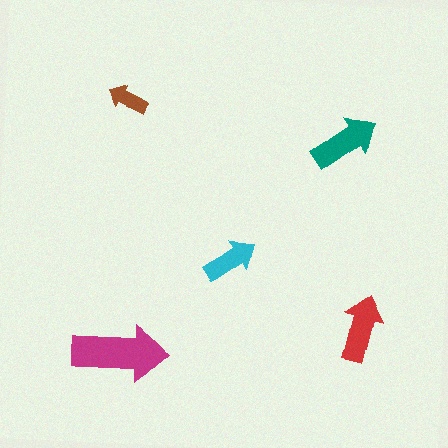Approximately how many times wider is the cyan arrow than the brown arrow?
About 1.5 times wider.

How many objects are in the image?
There are 5 objects in the image.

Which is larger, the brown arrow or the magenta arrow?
The magenta one.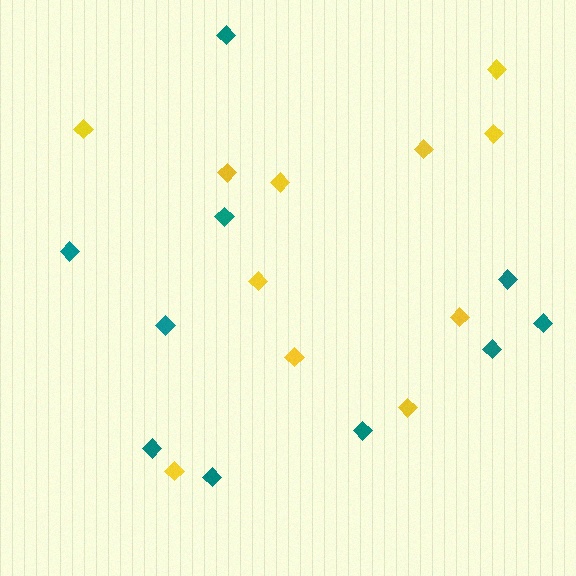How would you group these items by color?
There are 2 groups: one group of yellow diamonds (11) and one group of teal diamonds (10).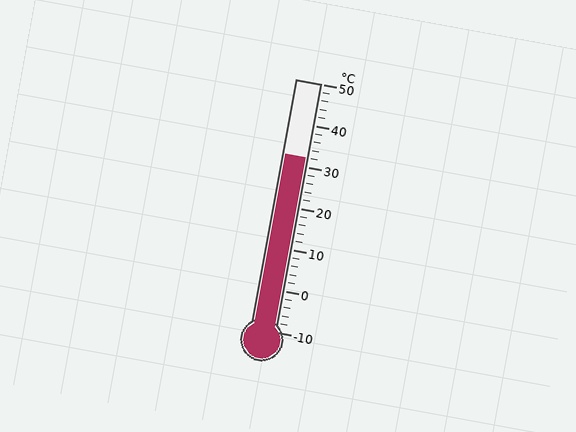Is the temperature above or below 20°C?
The temperature is above 20°C.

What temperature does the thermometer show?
The thermometer shows approximately 32°C.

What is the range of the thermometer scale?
The thermometer scale ranges from -10°C to 50°C.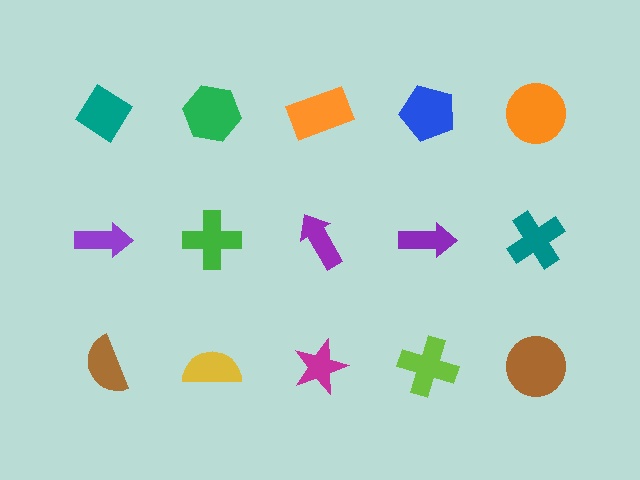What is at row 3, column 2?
A yellow semicircle.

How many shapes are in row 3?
5 shapes.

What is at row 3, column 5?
A brown circle.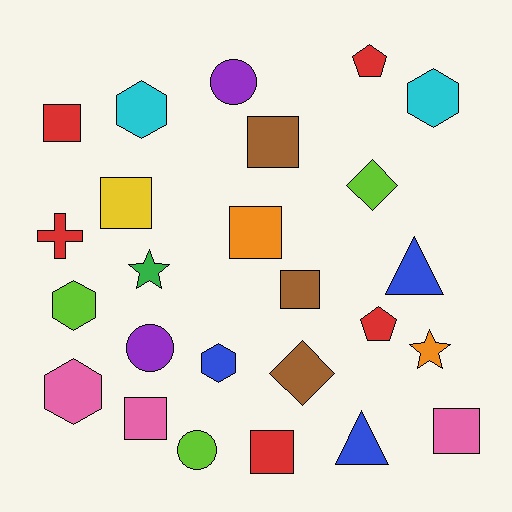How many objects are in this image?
There are 25 objects.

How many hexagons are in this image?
There are 5 hexagons.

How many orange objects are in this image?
There are 2 orange objects.